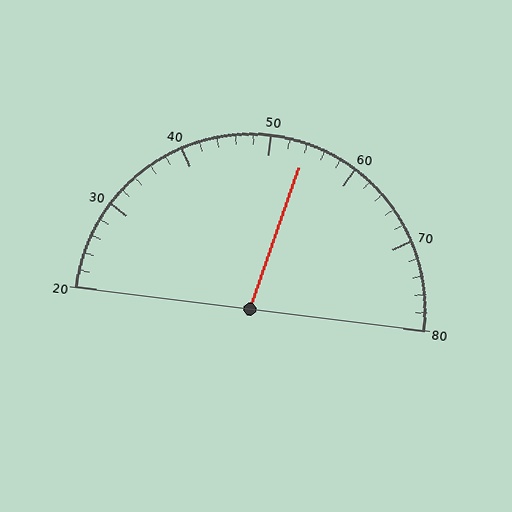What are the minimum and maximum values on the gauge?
The gauge ranges from 20 to 80.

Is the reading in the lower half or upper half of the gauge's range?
The reading is in the upper half of the range (20 to 80).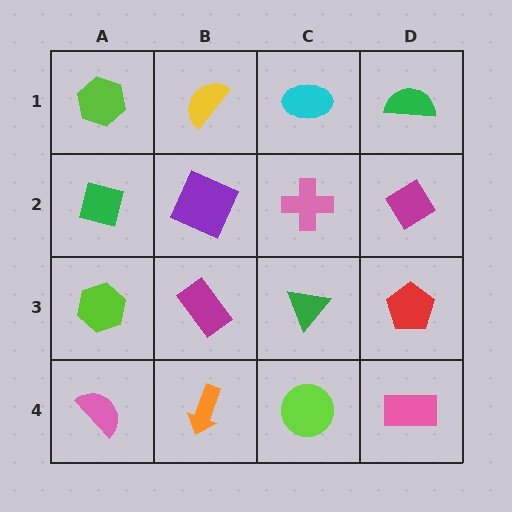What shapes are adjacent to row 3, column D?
A magenta diamond (row 2, column D), a pink rectangle (row 4, column D), a green triangle (row 3, column C).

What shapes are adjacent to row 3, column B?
A purple square (row 2, column B), an orange arrow (row 4, column B), a lime hexagon (row 3, column A), a green triangle (row 3, column C).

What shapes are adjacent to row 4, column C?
A green triangle (row 3, column C), an orange arrow (row 4, column B), a pink rectangle (row 4, column D).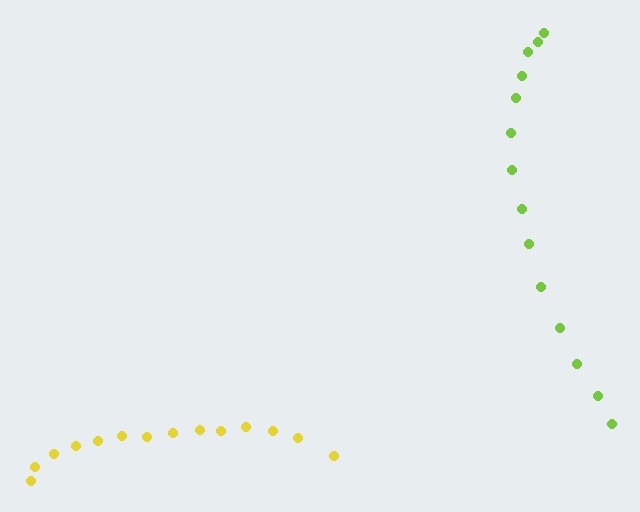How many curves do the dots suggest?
There are 2 distinct paths.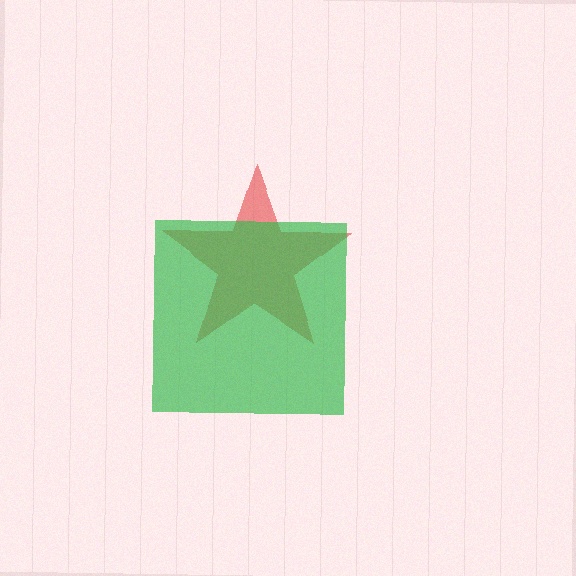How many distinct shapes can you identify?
There are 2 distinct shapes: a red star, a green square.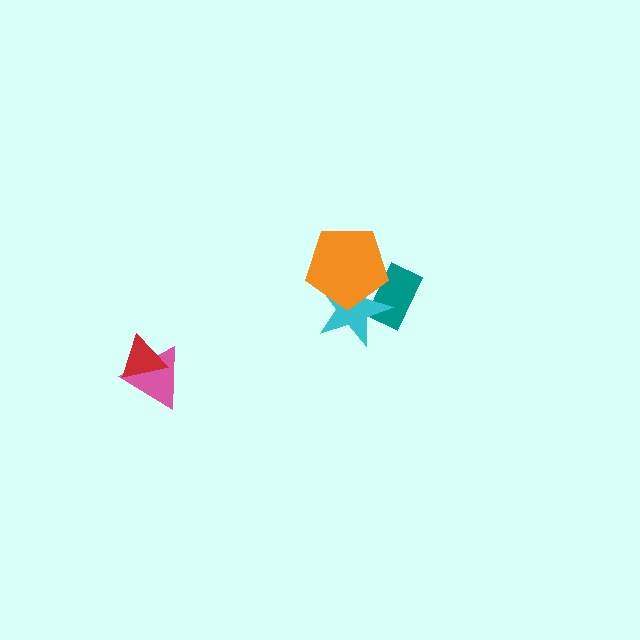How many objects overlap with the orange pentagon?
2 objects overlap with the orange pentagon.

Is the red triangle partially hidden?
No, no other shape covers it.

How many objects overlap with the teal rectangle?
2 objects overlap with the teal rectangle.